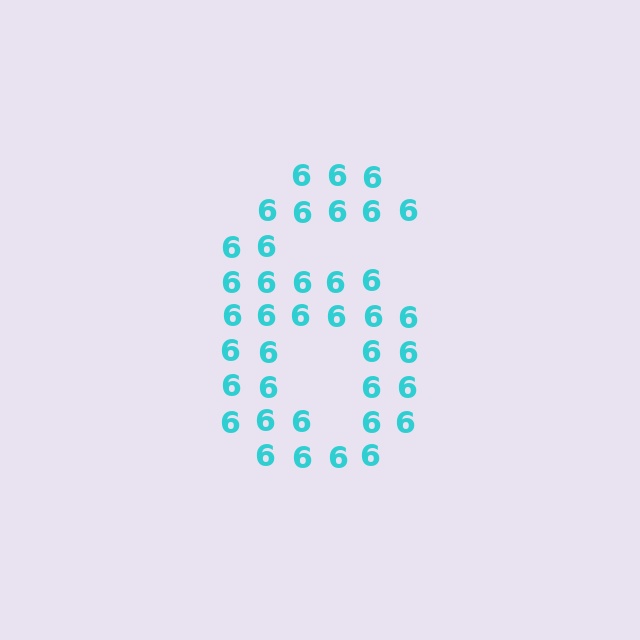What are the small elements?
The small elements are digit 6's.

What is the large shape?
The large shape is the digit 6.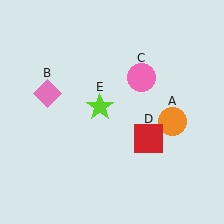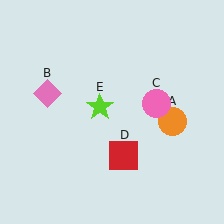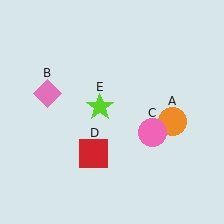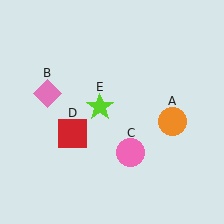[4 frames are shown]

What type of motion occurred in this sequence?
The pink circle (object C), red square (object D) rotated clockwise around the center of the scene.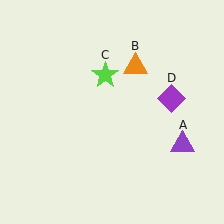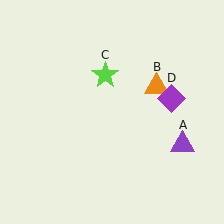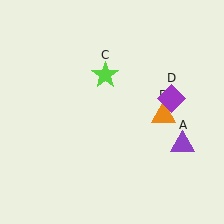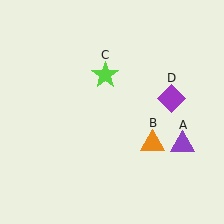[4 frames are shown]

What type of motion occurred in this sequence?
The orange triangle (object B) rotated clockwise around the center of the scene.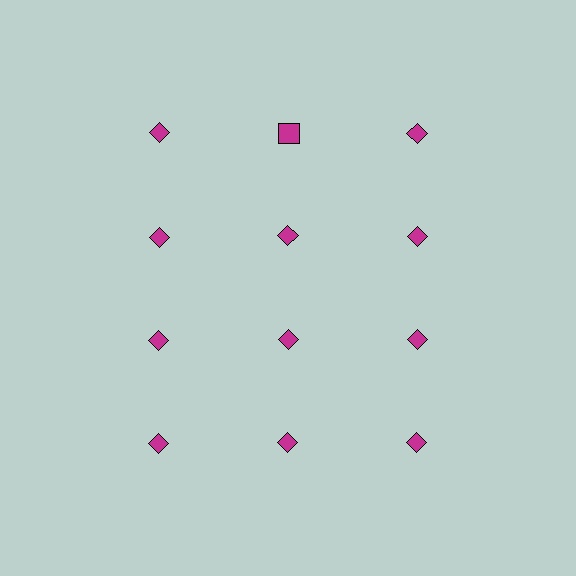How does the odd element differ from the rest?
It has a different shape: square instead of diamond.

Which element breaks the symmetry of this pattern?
The magenta square in the top row, second from left column breaks the symmetry. All other shapes are magenta diamonds.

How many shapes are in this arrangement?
There are 12 shapes arranged in a grid pattern.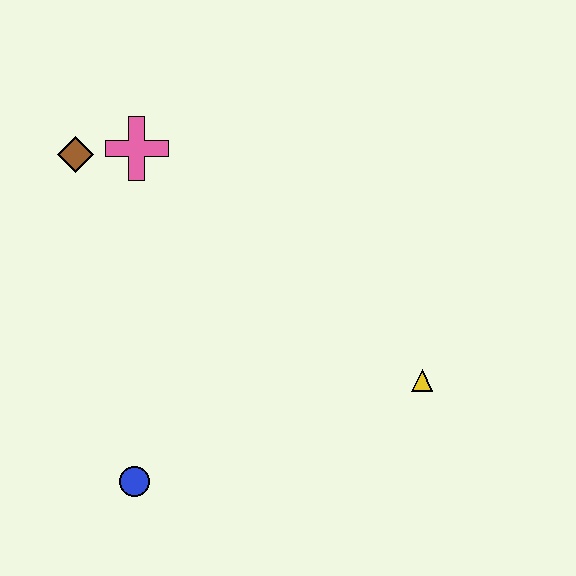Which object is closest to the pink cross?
The brown diamond is closest to the pink cross.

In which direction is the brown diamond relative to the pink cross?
The brown diamond is to the left of the pink cross.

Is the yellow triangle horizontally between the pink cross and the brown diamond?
No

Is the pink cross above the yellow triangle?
Yes